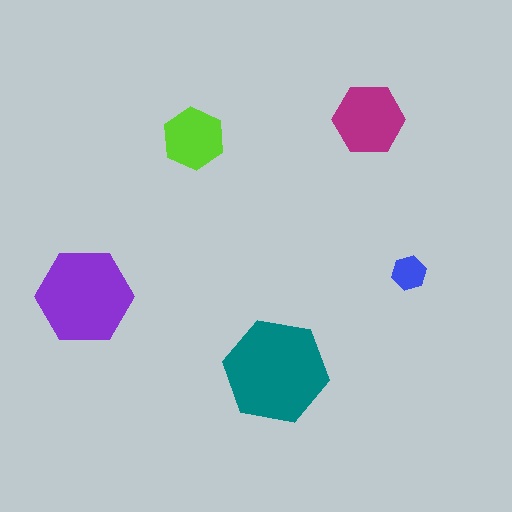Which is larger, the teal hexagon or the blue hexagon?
The teal one.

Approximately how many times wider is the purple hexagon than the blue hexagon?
About 3 times wider.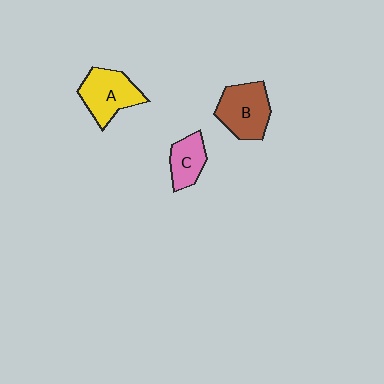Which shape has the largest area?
Shape B (brown).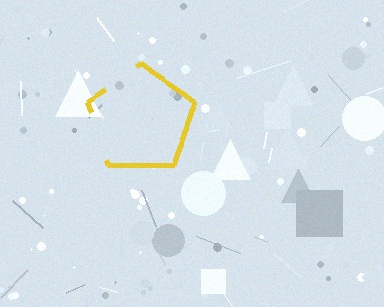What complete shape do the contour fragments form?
The contour fragments form a pentagon.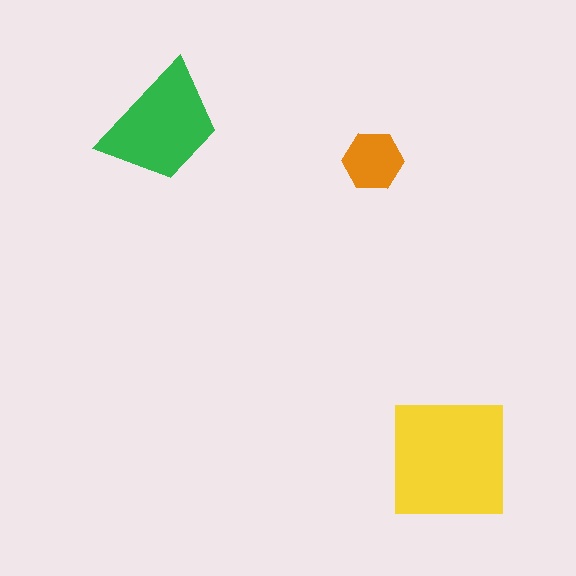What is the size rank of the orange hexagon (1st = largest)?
3rd.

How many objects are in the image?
There are 3 objects in the image.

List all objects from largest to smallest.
The yellow square, the green trapezoid, the orange hexagon.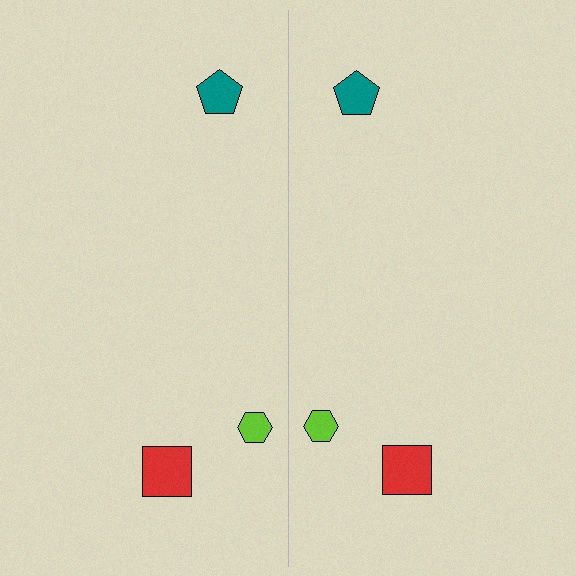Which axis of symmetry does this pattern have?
The pattern has a vertical axis of symmetry running through the center of the image.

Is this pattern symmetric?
Yes, this pattern has bilateral (reflection) symmetry.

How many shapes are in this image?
There are 6 shapes in this image.